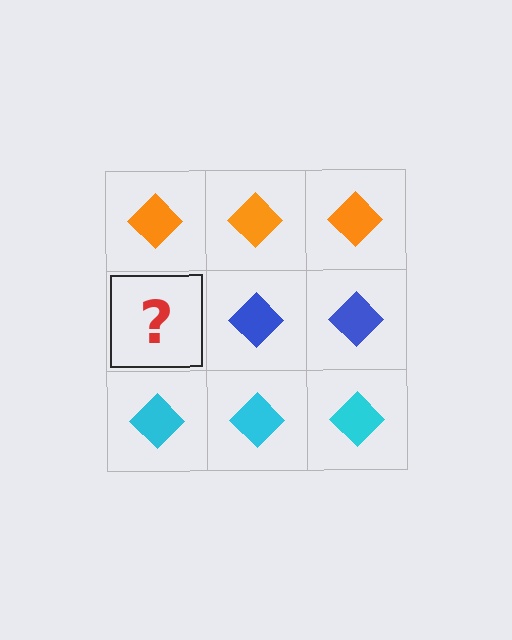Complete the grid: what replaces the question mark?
The question mark should be replaced with a blue diamond.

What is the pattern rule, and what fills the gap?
The rule is that each row has a consistent color. The gap should be filled with a blue diamond.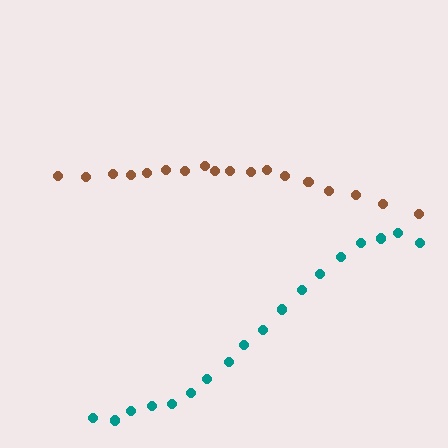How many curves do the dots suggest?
There are 2 distinct paths.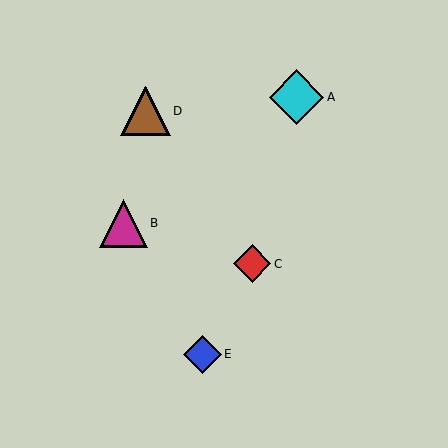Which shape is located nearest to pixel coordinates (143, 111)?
The brown triangle (labeled D) at (145, 111) is nearest to that location.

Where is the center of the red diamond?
The center of the red diamond is at (252, 264).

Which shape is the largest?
The cyan diamond (labeled A) is the largest.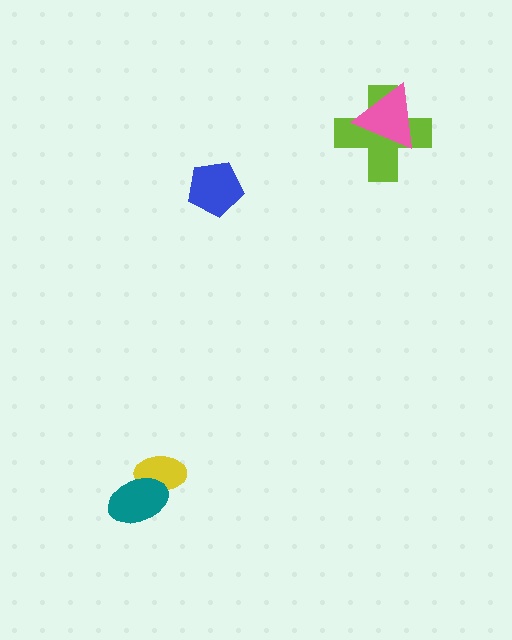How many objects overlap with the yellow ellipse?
1 object overlaps with the yellow ellipse.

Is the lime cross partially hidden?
Yes, it is partially covered by another shape.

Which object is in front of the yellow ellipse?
The teal ellipse is in front of the yellow ellipse.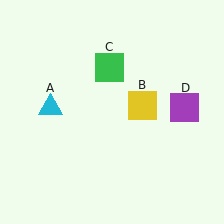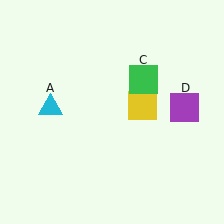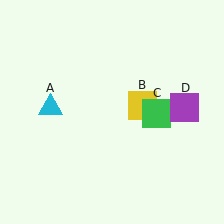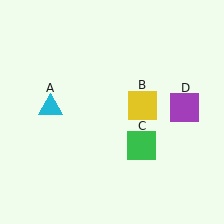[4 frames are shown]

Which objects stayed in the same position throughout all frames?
Cyan triangle (object A) and yellow square (object B) and purple square (object D) remained stationary.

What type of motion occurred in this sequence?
The green square (object C) rotated clockwise around the center of the scene.